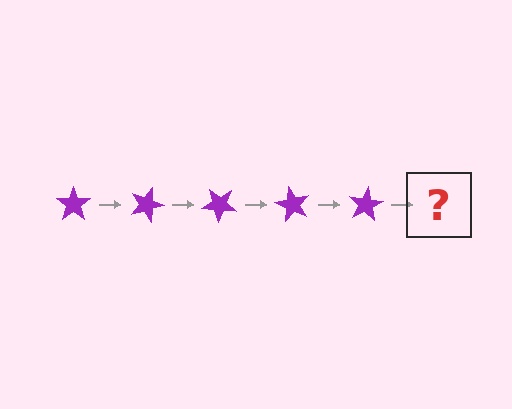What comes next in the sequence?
The next element should be a purple star rotated 100 degrees.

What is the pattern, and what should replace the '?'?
The pattern is that the star rotates 20 degrees each step. The '?' should be a purple star rotated 100 degrees.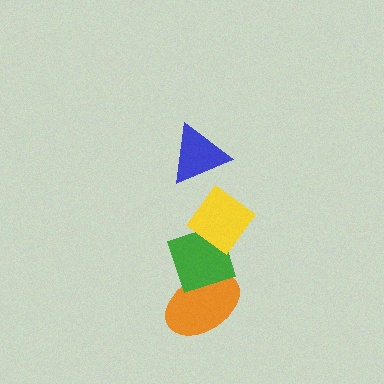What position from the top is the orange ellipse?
The orange ellipse is 4th from the top.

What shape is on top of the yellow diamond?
The blue triangle is on top of the yellow diamond.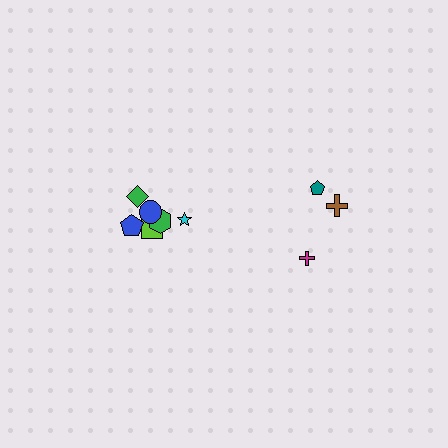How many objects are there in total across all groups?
There are 9 objects.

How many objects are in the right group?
There are 3 objects.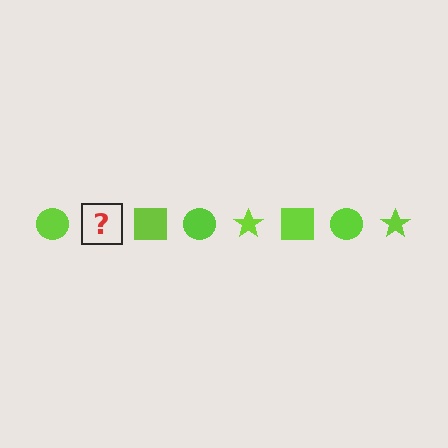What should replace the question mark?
The question mark should be replaced with a lime star.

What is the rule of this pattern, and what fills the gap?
The rule is that the pattern cycles through circle, star, square shapes in lime. The gap should be filled with a lime star.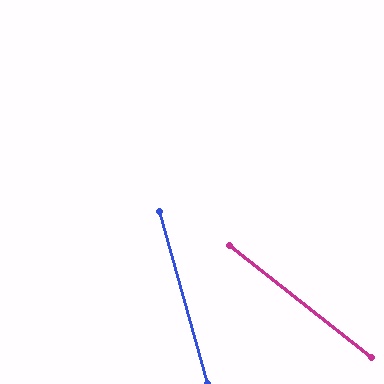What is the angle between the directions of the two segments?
Approximately 36 degrees.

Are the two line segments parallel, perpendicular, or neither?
Neither parallel nor perpendicular — they differ by about 36°.